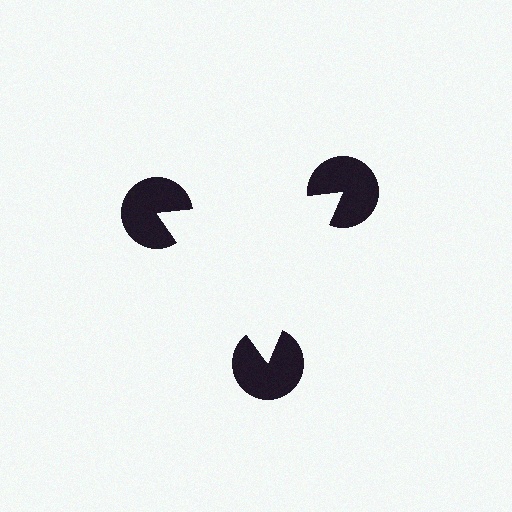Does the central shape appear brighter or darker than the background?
It typically appears slightly brighter than the background, even though no actual brightness change is drawn.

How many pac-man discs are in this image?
There are 3 — one at each vertex of the illusory triangle.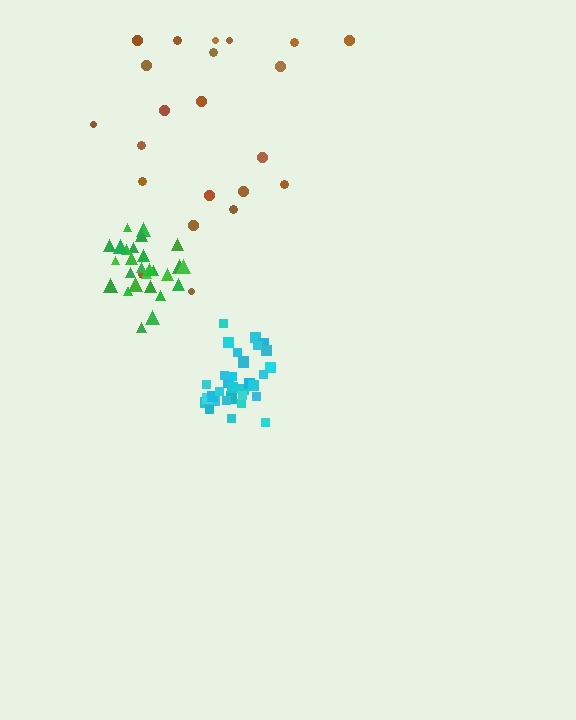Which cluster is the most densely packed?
Cyan.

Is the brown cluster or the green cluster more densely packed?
Green.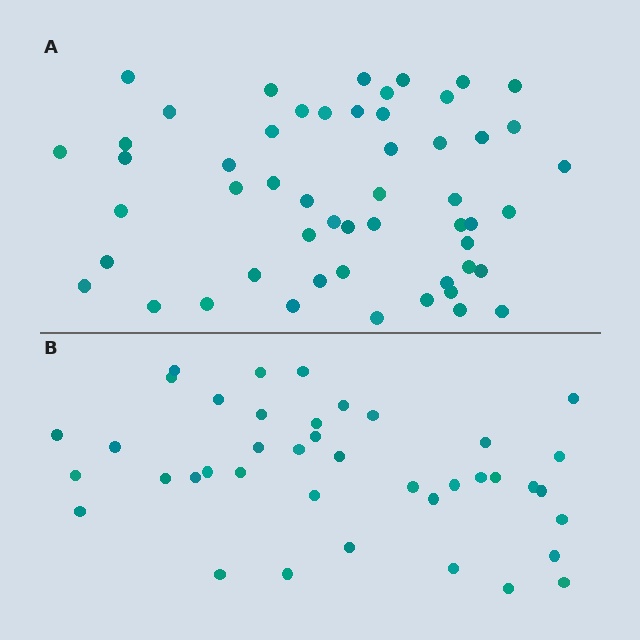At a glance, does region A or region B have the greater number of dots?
Region A (the top region) has more dots.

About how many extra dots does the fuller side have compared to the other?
Region A has approximately 15 more dots than region B.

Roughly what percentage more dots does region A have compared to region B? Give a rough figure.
About 30% more.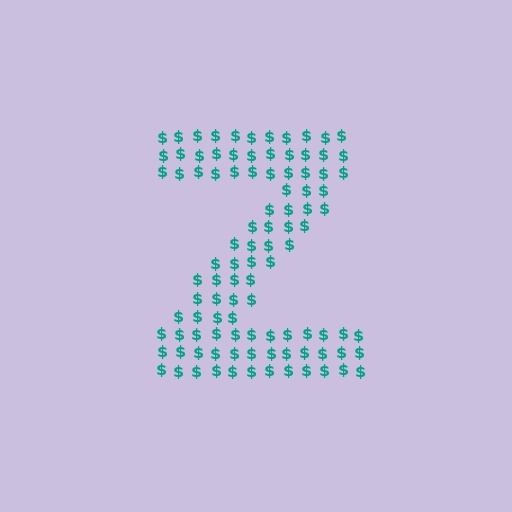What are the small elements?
The small elements are dollar signs.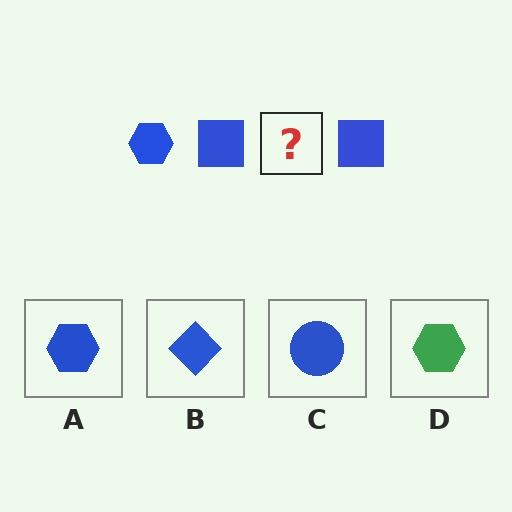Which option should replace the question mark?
Option A.